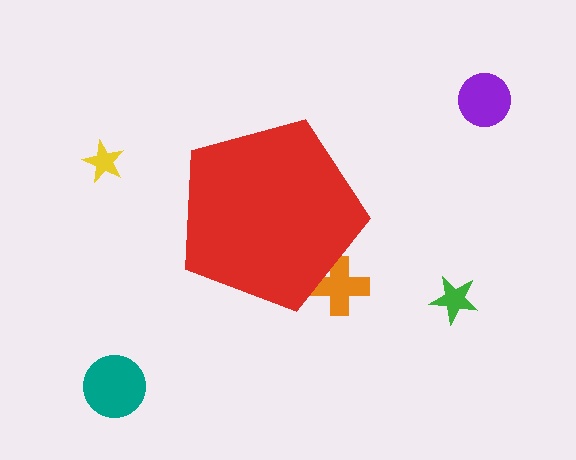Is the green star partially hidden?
No, the green star is fully visible.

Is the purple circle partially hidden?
No, the purple circle is fully visible.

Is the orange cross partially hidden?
Yes, the orange cross is partially hidden behind the red pentagon.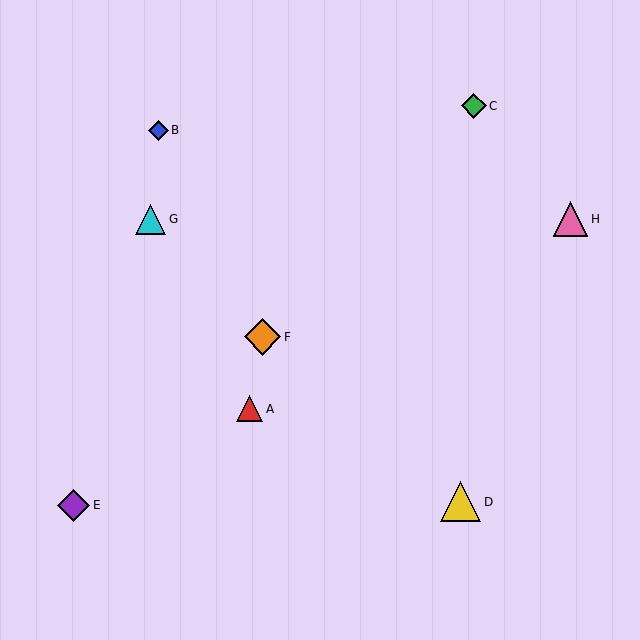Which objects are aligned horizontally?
Objects G, H are aligned horizontally.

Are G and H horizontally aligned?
Yes, both are at y≈219.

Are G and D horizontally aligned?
No, G is at y≈219 and D is at y≈502.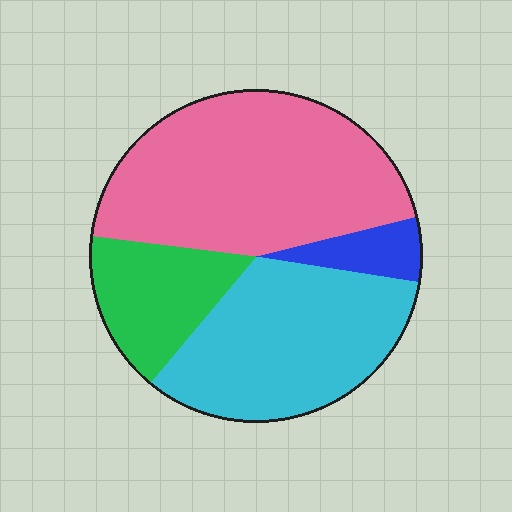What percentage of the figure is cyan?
Cyan takes up about one third (1/3) of the figure.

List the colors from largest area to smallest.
From largest to smallest: pink, cyan, green, blue.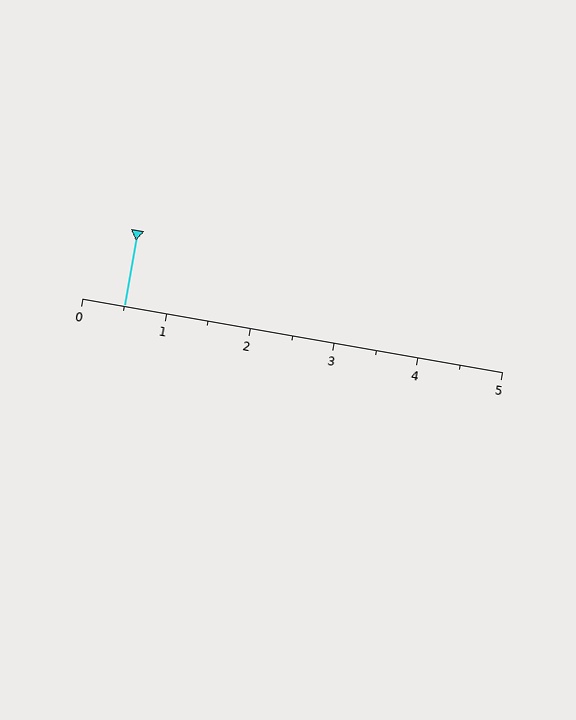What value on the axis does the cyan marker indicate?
The marker indicates approximately 0.5.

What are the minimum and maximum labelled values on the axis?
The axis runs from 0 to 5.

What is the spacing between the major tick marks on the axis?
The major ticks are spaced 1 apart.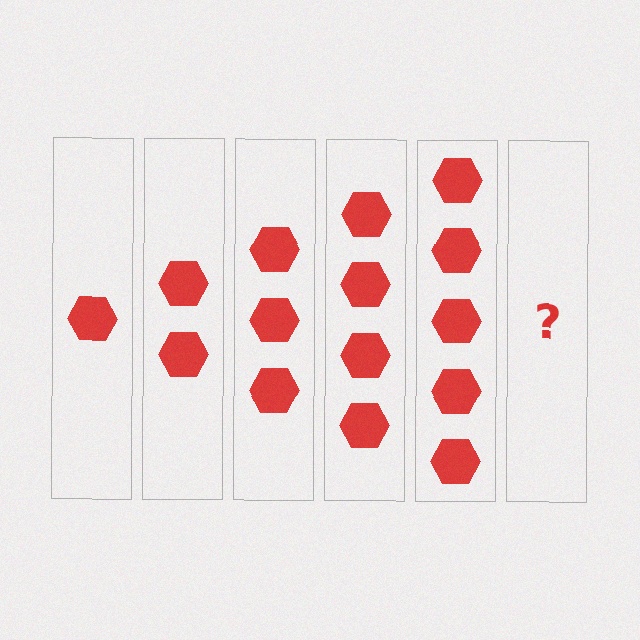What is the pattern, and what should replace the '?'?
The pattern is that each step adds one more hexagon. The '?' should be 6 hexagons.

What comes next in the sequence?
The next element should be 6 hexagons.